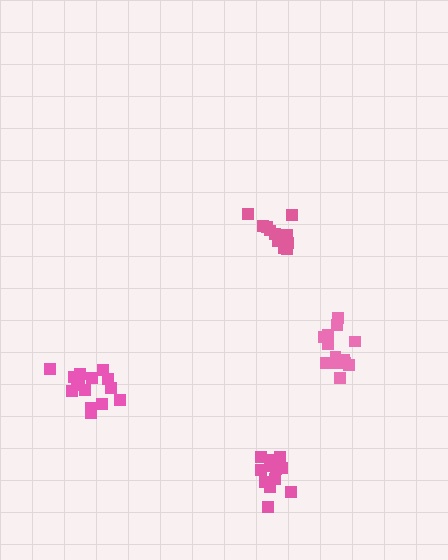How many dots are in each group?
Group 1: 11 dots, Group 2: 13 dots, Group 3: 16 dots, Group 4: 12 dots (52 total).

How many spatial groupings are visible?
There are 4 spatial groupings.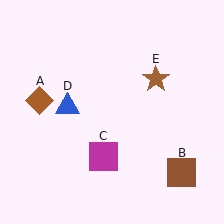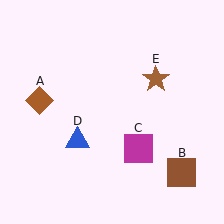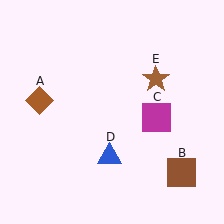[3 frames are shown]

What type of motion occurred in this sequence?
The magenta square (object C), blue triangle (object D) rotated counterclockwise around the center of the scene.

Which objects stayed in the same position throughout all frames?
Brown diamond (object A) and brown square (object B) and brown star (object E) remained stationary.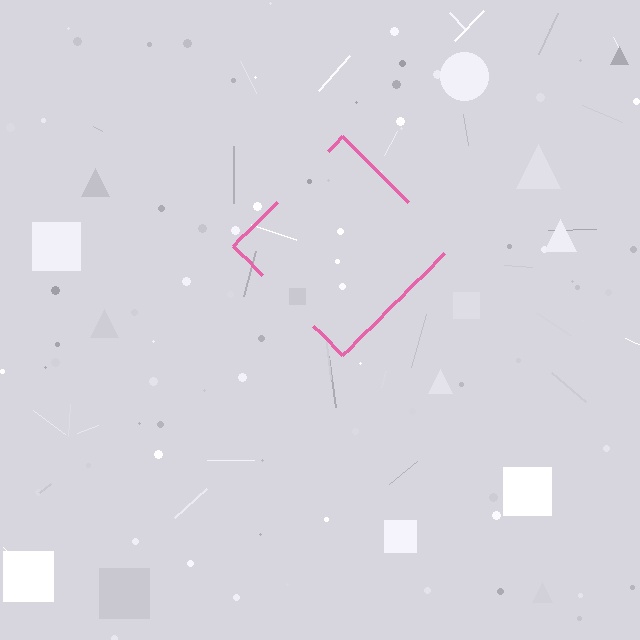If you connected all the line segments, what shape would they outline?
They would outline a diamond.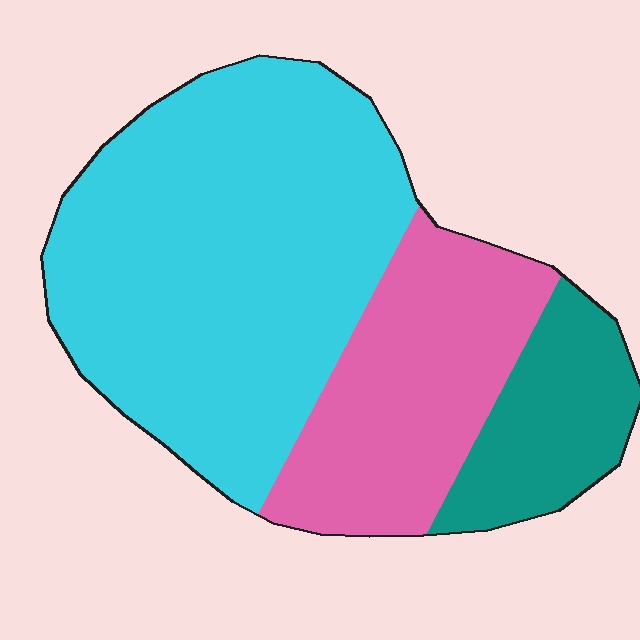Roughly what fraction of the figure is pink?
Pink takes up about one quarter (1/4) of the figure.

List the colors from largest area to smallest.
From largest to smallest: cyan, pink, teal.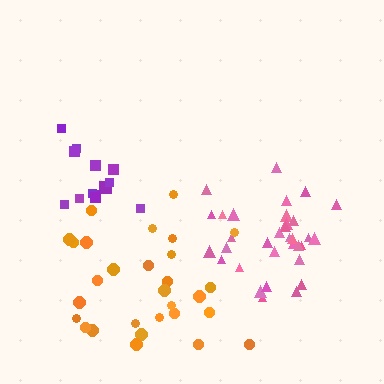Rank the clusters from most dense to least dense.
purple, pink, orange.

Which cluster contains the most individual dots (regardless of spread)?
Pink (33).